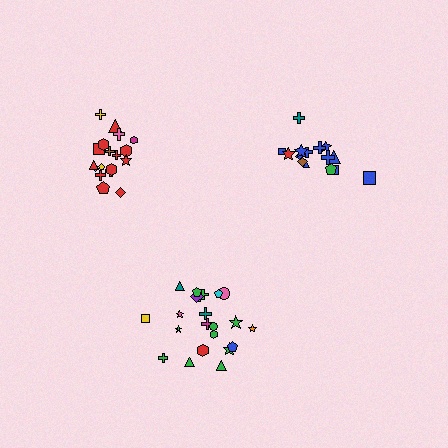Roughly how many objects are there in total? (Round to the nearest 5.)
Roughly 55 objects in total.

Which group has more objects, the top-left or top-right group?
The top-left group.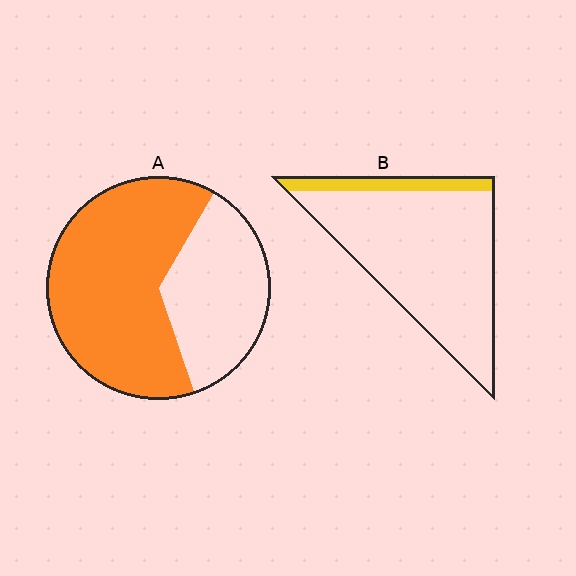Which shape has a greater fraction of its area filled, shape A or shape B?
Shape A.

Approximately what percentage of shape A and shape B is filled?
A is approximately 65% and B is approximately 15%.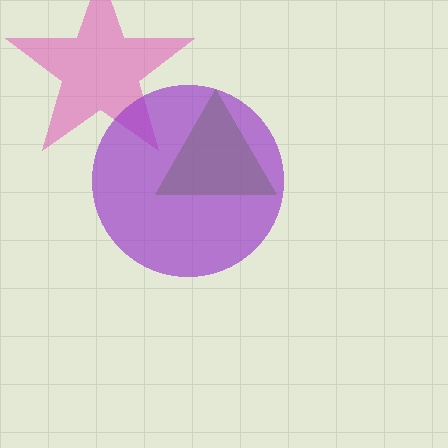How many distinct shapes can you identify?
There are 3 distinct shapes: a pink star, a lime triangle, a purple circle.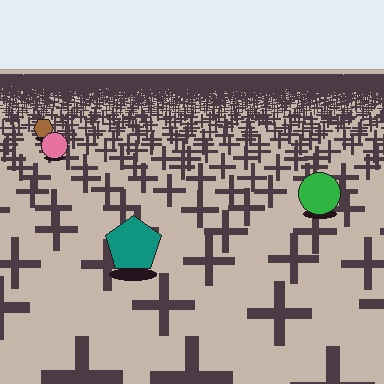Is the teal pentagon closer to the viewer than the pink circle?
Yes. The teal pentagon is closer — you can tell from the texture gradient: the ground texture is coarser near it.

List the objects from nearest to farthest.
From nearest to farthest: the teal pentagon, the green circle, the pink circle, the brown hexagon.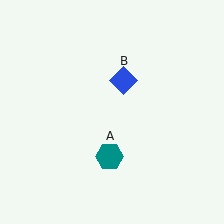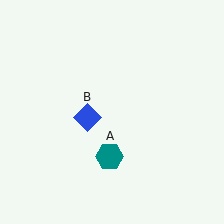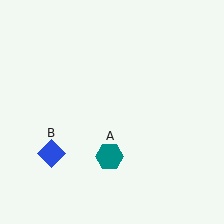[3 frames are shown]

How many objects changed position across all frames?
1 object changed position: blue diamond (object B).